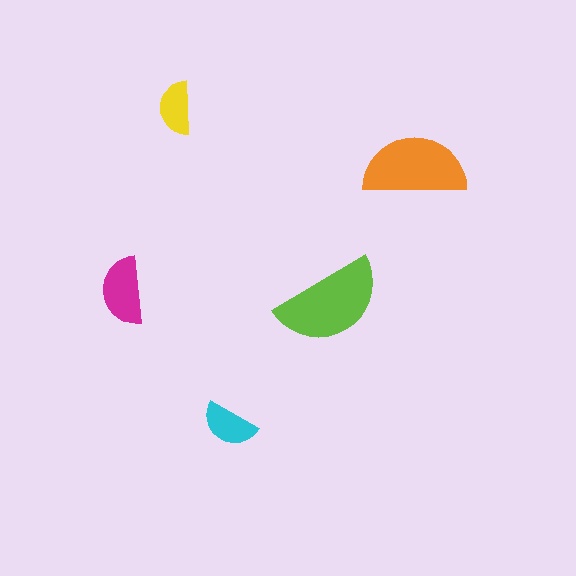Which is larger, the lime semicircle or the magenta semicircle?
The lime one.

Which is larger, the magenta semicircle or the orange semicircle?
The orange one.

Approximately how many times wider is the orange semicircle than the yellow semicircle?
About 2 times wider.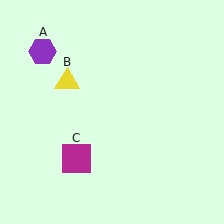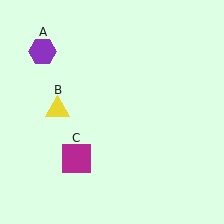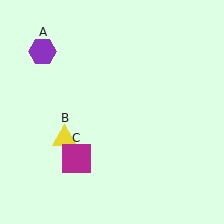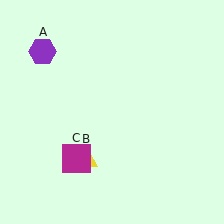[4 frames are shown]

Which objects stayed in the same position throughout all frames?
Purple hexagon (object A) and magenta square (object C) remained stationary.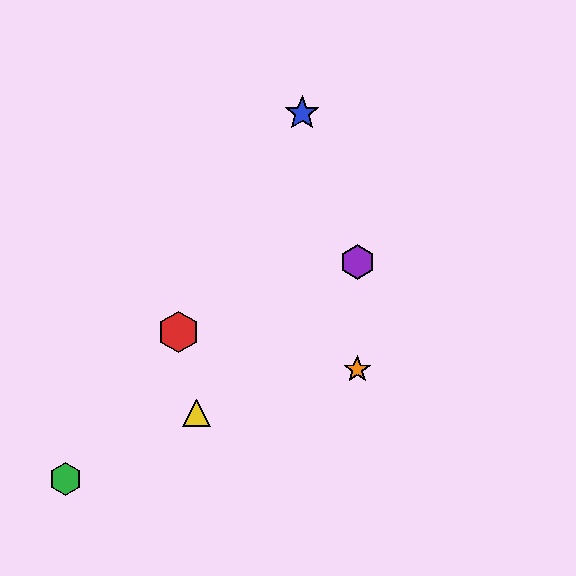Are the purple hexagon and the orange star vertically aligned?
Yes, both are at x≈357.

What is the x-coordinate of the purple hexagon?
The purple hexagon is at x≈357.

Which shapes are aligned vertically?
The purple hexagon, the orange star are aligned vertically.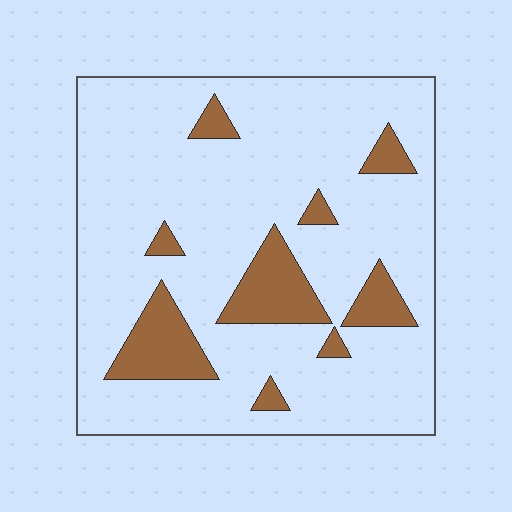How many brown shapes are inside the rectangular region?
9.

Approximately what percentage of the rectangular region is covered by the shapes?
Approximately 15%.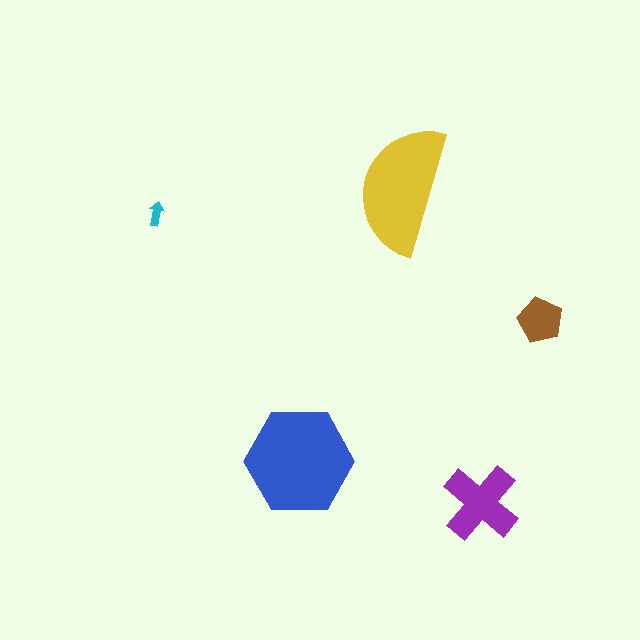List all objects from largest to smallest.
The blue hexagon, the yellow semicircle, the purple cross, the brown pentagon, the cyan arrow.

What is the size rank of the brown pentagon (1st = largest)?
4th.